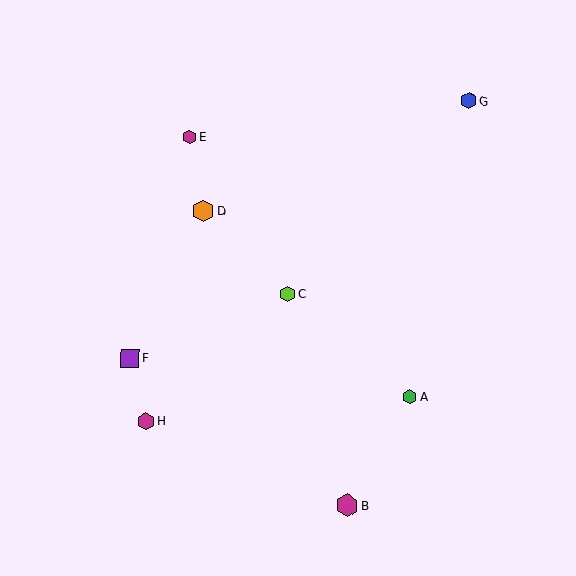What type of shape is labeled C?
Shape C is a lime hexagon.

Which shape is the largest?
The magenta hexagon (labeled B) is the largest.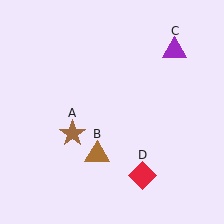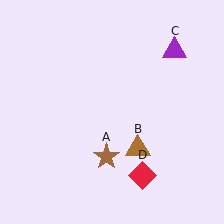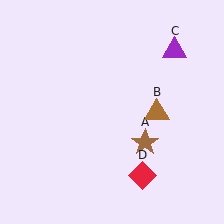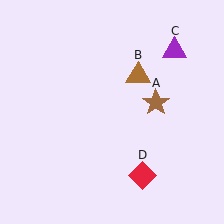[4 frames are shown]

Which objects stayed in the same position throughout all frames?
Purple triangle (object C) and red diamond (object D) remained stationary.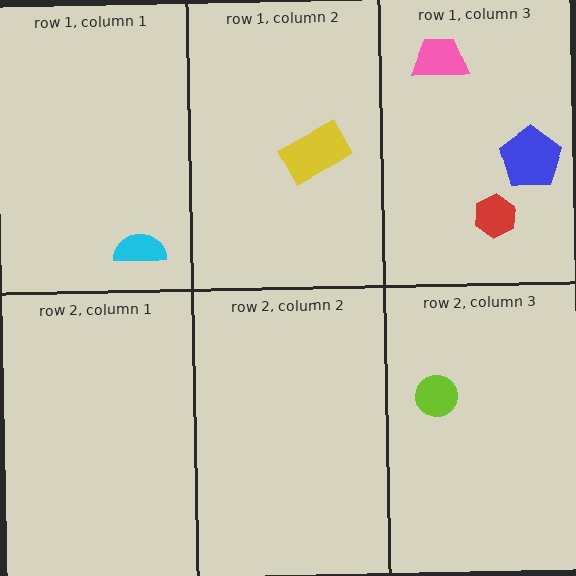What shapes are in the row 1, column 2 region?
The yellow rectangle.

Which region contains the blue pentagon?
The row 1, column 3 region.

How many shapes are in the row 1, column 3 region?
3.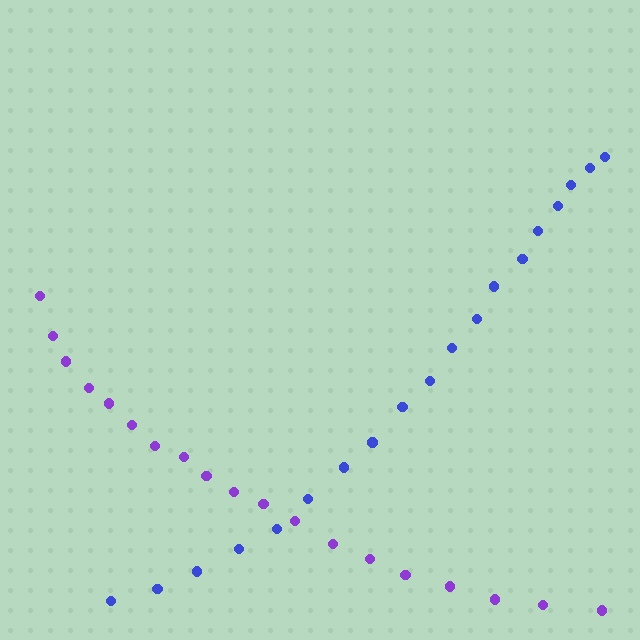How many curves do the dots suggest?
There are 2 distinct paths.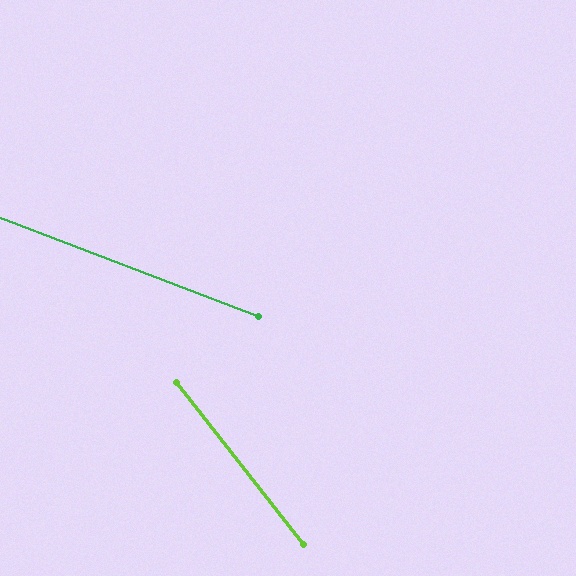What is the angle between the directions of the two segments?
Approximately 31 degrees.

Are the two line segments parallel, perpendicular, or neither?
Neither parallel nor perpendicular — they differ by about 31°.